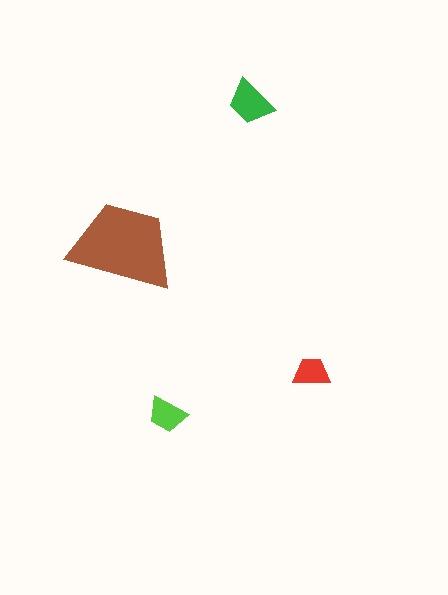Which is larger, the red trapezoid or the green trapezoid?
The green one.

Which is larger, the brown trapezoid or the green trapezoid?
The brown one.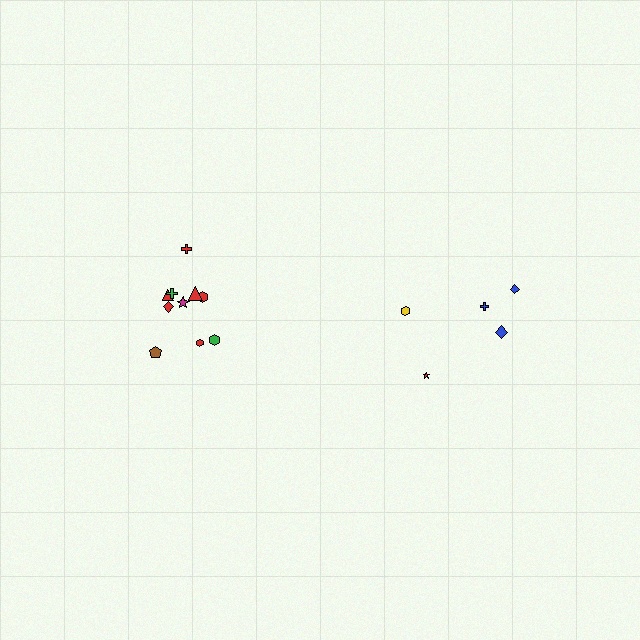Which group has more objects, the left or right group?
The left group.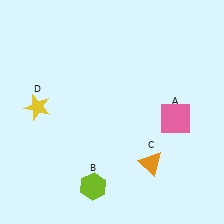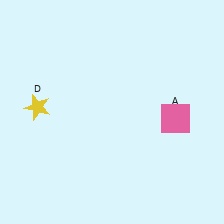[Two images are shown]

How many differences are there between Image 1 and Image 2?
There are 2 differences between the two images.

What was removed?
The lime hexagon (B), the orange triangle (C) were removed in Image 2.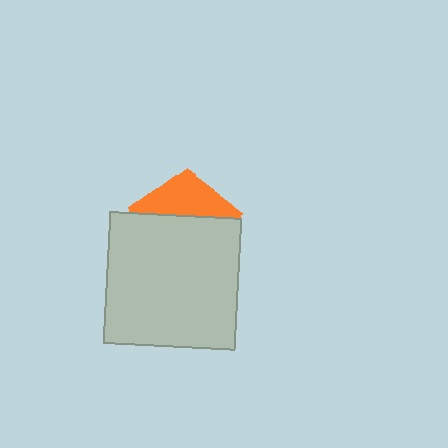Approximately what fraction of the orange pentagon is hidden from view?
Roughly 65% of the orange pentagon is hidden behind the light gray square.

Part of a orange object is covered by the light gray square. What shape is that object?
It is a pentagon.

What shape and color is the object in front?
The object in front is a light gray square.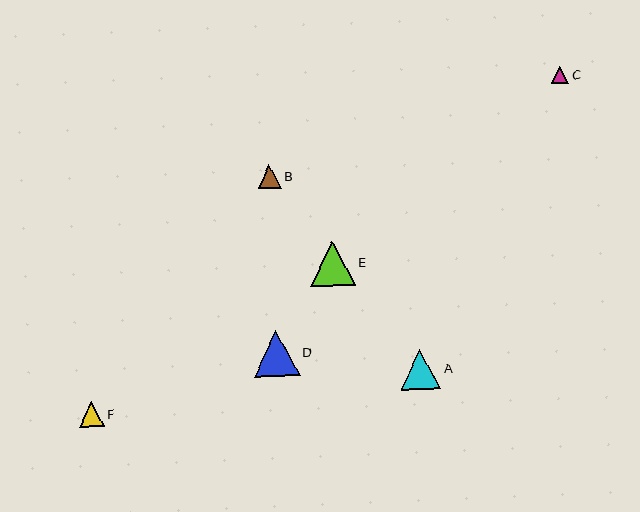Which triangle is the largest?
Triangle D is the largest with a size of approximately 45 pixels.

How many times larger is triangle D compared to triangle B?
Triangle D is approximately 2.0 times the size of triangle B.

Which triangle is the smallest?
Triangle C is the smallest with a size of approximately 17 pixels.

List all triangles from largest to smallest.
From largest to smallest: D, E, A, F, B, C.